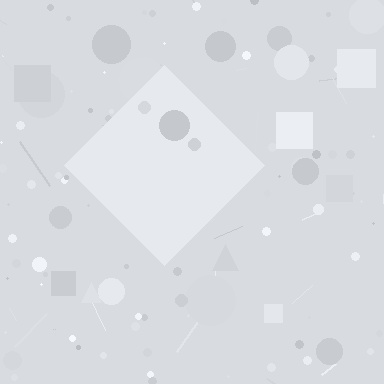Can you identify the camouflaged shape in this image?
The camouflaged shape is a diamond.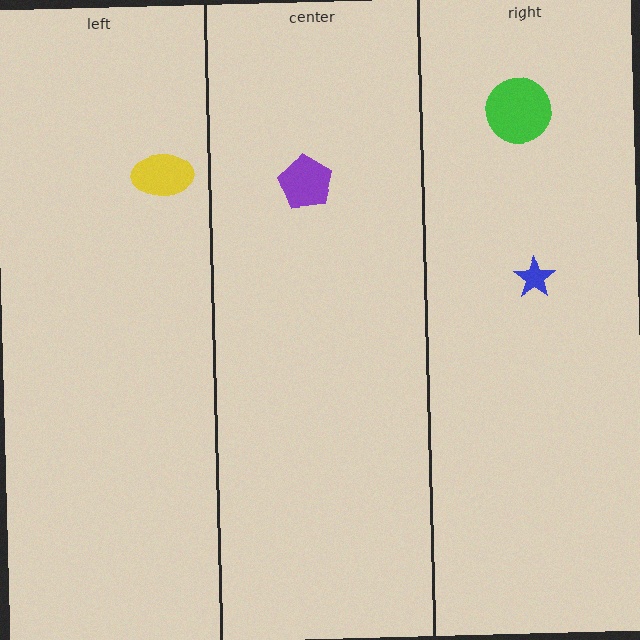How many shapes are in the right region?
2.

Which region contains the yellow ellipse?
The left region.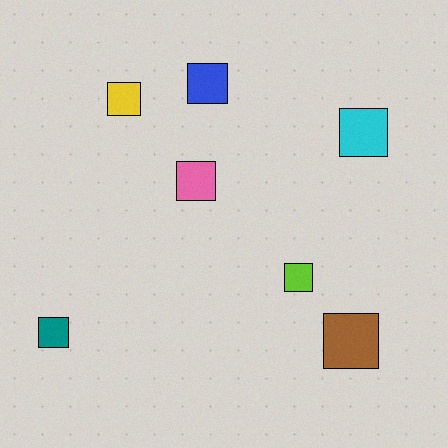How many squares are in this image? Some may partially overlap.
There are 7 squares.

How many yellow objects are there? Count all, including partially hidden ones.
There is 1 yellow object.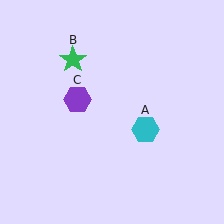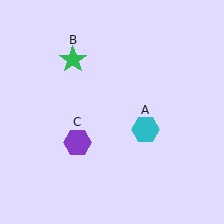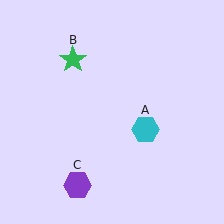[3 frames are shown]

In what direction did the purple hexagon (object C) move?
The purple hexagon (object C) moved down.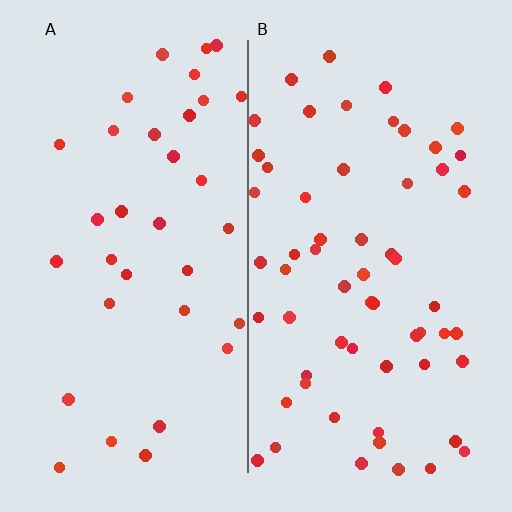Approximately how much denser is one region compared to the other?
Approximately 1.7× — region B over region A.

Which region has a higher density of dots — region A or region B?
B (the right).